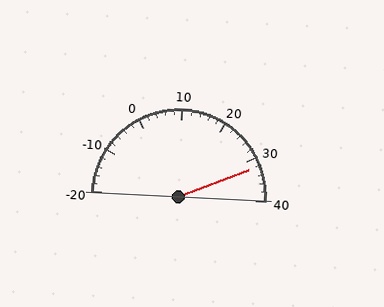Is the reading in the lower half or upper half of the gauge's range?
The reading is in the upper half of the range (-20 to 40).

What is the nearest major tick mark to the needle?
The nearest major tick mark is 30.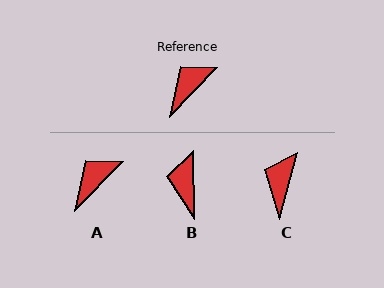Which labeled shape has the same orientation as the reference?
A.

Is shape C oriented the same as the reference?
No, it is off by about 29 degrees.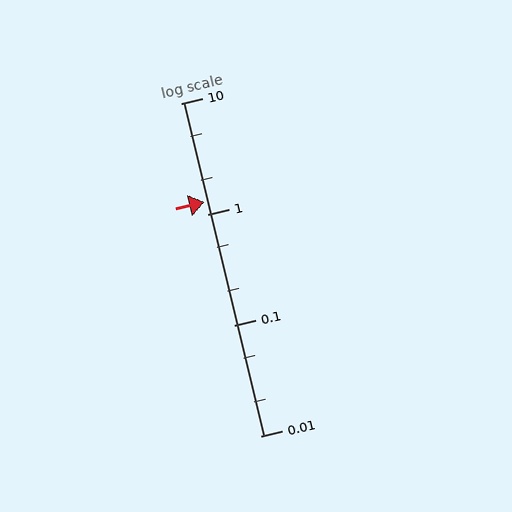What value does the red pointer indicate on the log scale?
The pointer indicates approximately 1.3.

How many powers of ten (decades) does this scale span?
The scale spans 3 decades, from 0.01 to 10.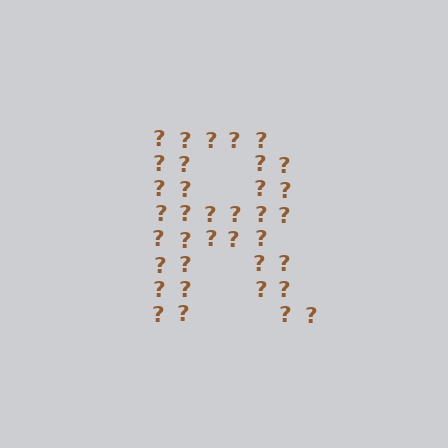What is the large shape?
The large shape is the letter R.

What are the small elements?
The small elements are question marks.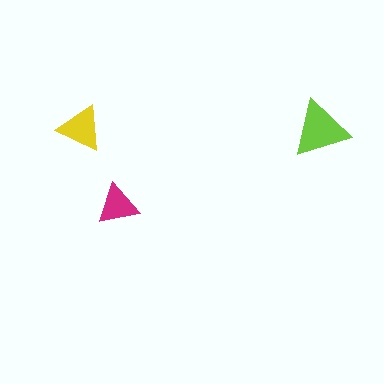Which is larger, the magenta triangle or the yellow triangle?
The yellow one.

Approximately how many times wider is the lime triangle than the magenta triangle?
About 1.5 times wider.